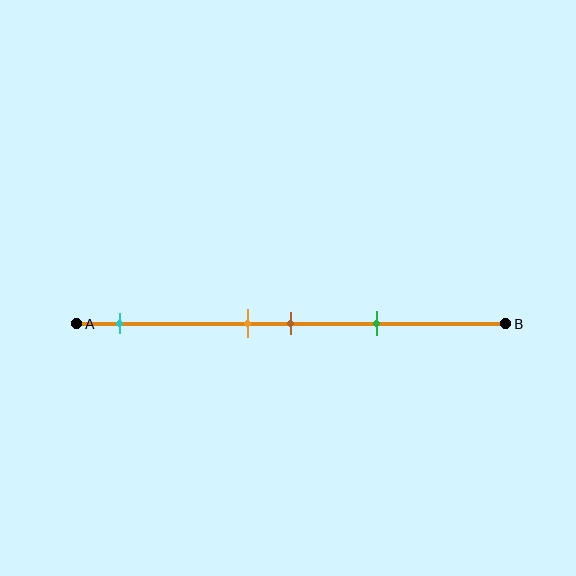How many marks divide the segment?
There are 4 marks dividing the segment.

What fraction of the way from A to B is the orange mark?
The orange mark is approximately 40% (0.4) of the way from A to B.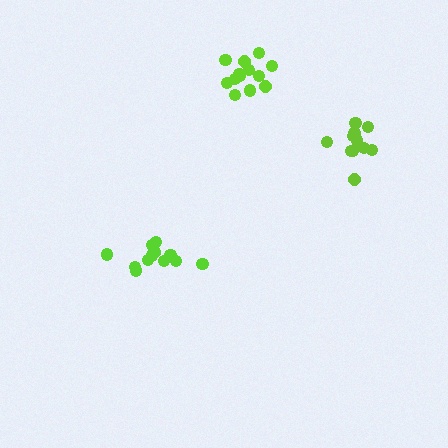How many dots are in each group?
Group 1: 13 dots, Group 2: 13 dots, Group 3: 12 dots (38 total).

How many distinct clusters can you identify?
There are 3 distinct clusters.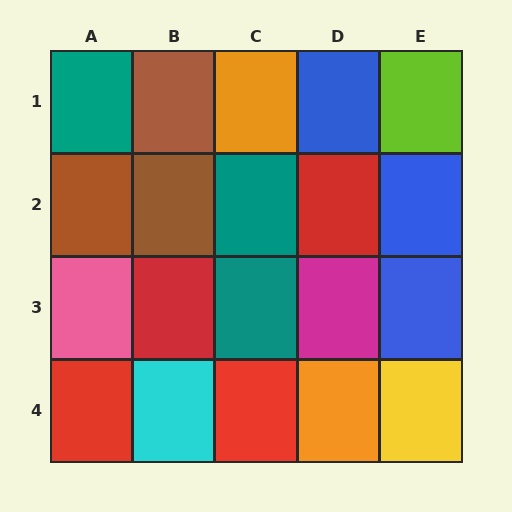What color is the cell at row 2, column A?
Brown.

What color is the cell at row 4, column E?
Yellow.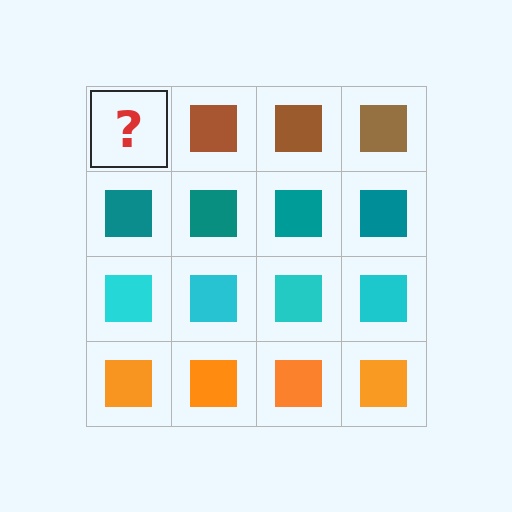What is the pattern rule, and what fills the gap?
The rule is that each row has a consistent color. The gap should be filled with a brown square.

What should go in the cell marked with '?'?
The missing cell should contain a brown square.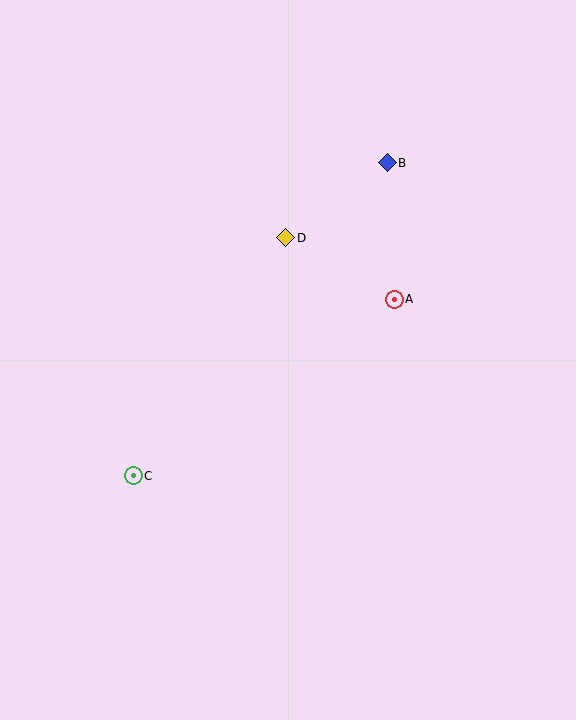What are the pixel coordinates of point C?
Point C is at (133, 476).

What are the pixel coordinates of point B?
Point B is at (387, 163).